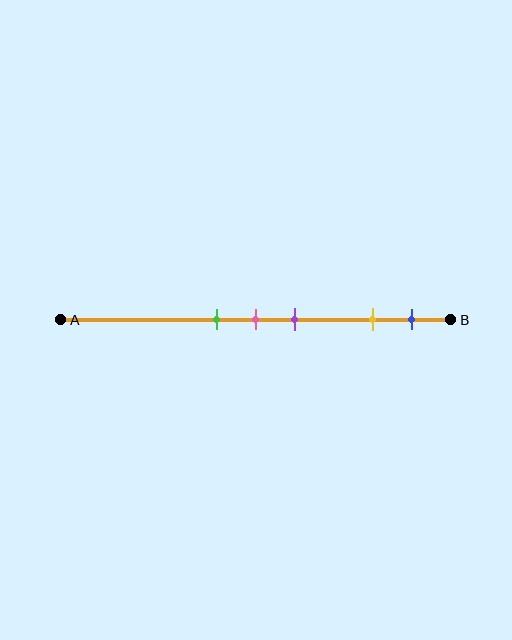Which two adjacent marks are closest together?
The green and pink marks are the closest adjacent pair.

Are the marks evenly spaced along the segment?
No, the marks are not evenly spaced.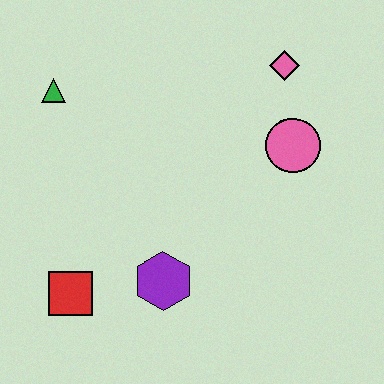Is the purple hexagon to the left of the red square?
No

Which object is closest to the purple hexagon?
The red square is closest to the purple hexagon.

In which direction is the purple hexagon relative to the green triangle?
The purple hexagon is below the green triangle.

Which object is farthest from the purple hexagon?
The pink diamond is farthest from the purple hexagon.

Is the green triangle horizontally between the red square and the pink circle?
No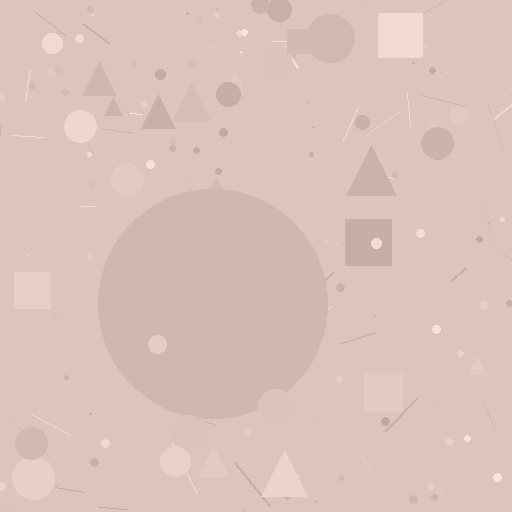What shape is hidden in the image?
A circle is hidden in the image.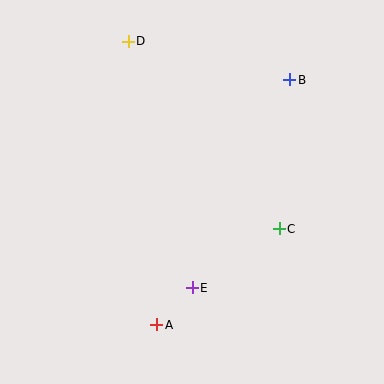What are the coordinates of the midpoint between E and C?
The midpoint between E and C is at (236, 258).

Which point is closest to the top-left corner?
Point D is closest to the top-left corner.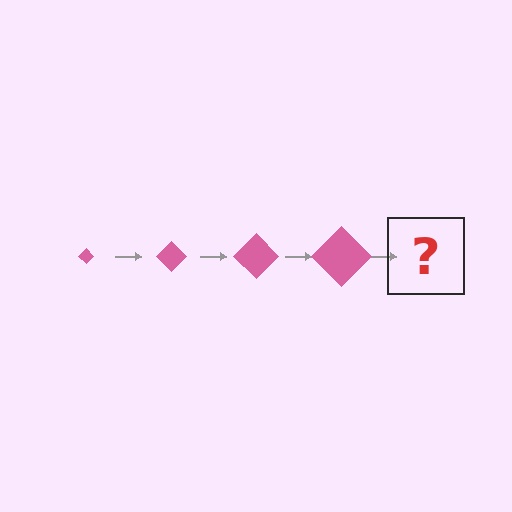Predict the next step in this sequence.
The next step is a pink diamond, larger than the previous one.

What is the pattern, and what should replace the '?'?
The pattern is that the diamond gets progressively larger each step. The '?' should be a pink diamond, larger than the previous one.